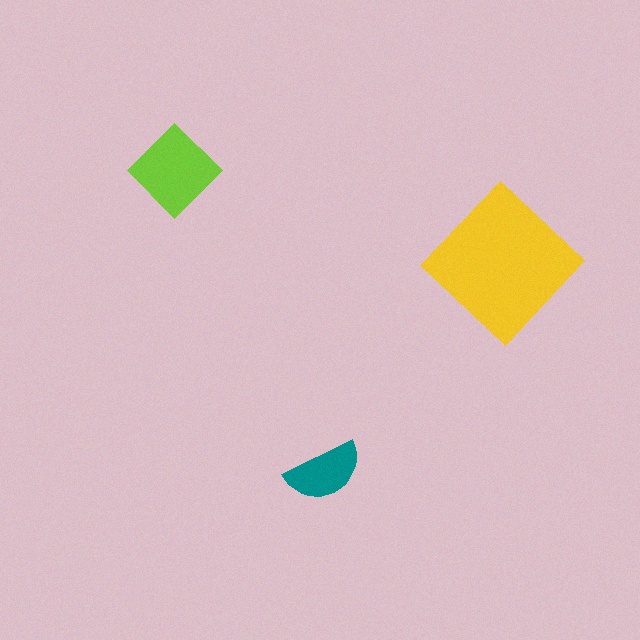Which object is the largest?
The yellow diamond.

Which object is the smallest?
The teal semicircle.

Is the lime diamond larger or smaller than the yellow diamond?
Smaller.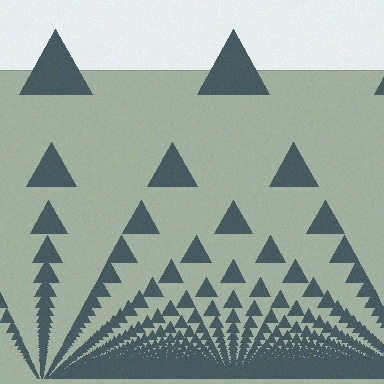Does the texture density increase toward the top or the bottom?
Density increases toward the bottom.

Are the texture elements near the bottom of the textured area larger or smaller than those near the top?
Smaller. The gradient is inverted — elements near the bottom are smaller and denser.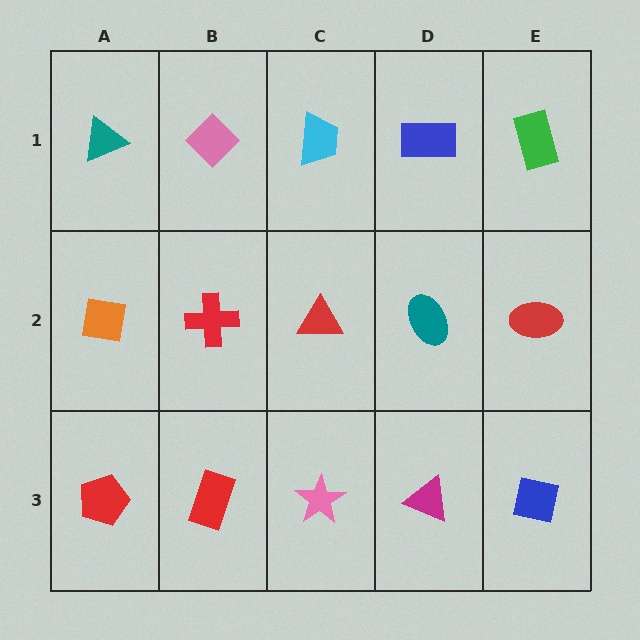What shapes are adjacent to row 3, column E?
A red ellipse (row 2, column E), a magenta triangle (row 3, column D).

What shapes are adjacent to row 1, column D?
A teal ellipse (row 2, column D), a cyan trapezoid (row 1, column C), a green rectangle (row 1, column E).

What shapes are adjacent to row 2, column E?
A green rectangle (row 1, column E), a blue square (row 3, column E), a teal ellipse (row 2, column D).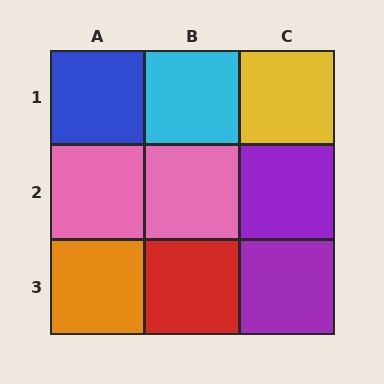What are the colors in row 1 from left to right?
Blue, cyan, yellow.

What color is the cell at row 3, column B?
Red.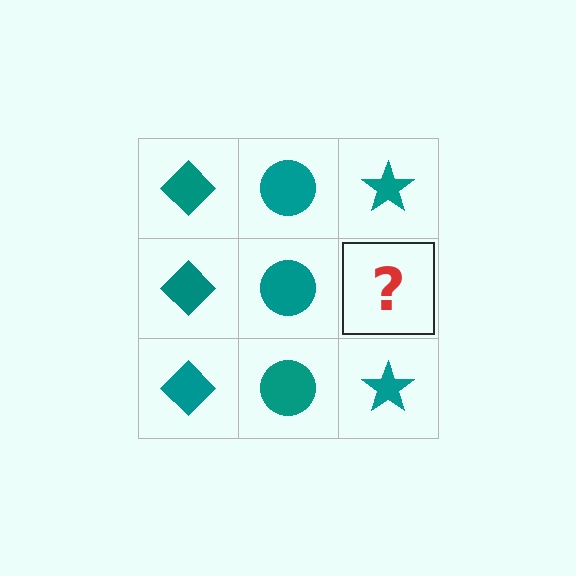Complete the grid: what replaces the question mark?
The question mark should be replaced with a teal star.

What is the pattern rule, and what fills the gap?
The rule is that each column has a consistent shape. The gap should be filled with a teal star.